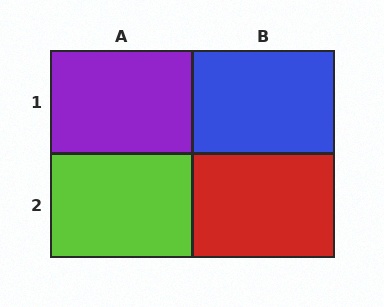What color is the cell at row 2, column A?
Lime.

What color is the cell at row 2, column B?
Red.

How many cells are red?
1 cell is red.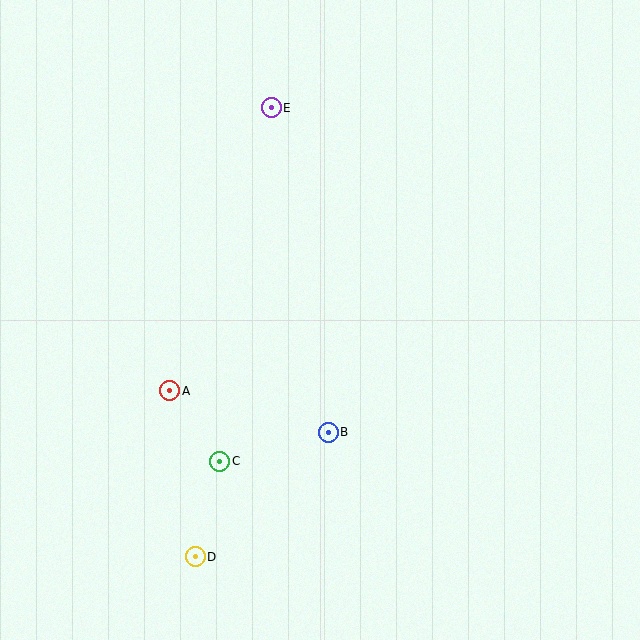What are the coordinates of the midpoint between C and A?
The midpoint between C and A is at (195, 426).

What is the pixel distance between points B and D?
The distance between B and D is 182 pixels.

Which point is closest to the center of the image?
Point B at (328, 432) is closest to the center.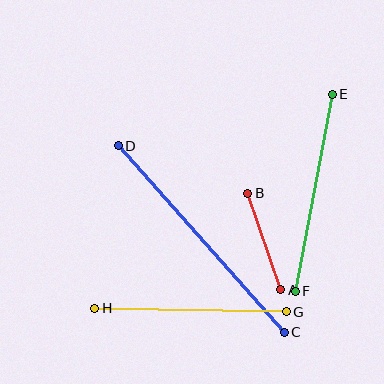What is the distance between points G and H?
The distance is approximately 191 pixels.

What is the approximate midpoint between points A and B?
The midpoint is at approximately (264, 241) pixels.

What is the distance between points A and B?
The distance is approximately 102 pixels.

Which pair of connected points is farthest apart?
Points C and D are farthest apart.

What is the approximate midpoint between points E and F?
The midpoint is at approximately (314, 193) pixels.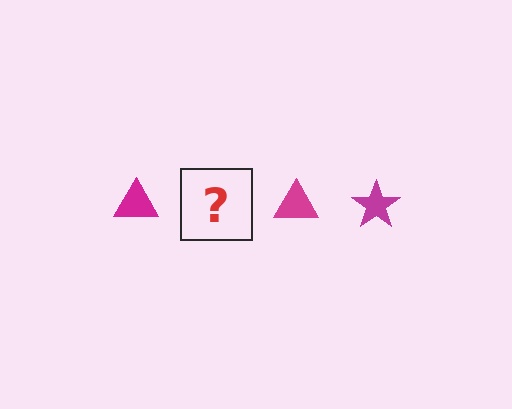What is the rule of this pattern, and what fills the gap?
The rule is that the pattern cycles through triangle, star shapes in magenta. The gap should be filled with a magenta star.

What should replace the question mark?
The question mark should be replaced with a magenta star.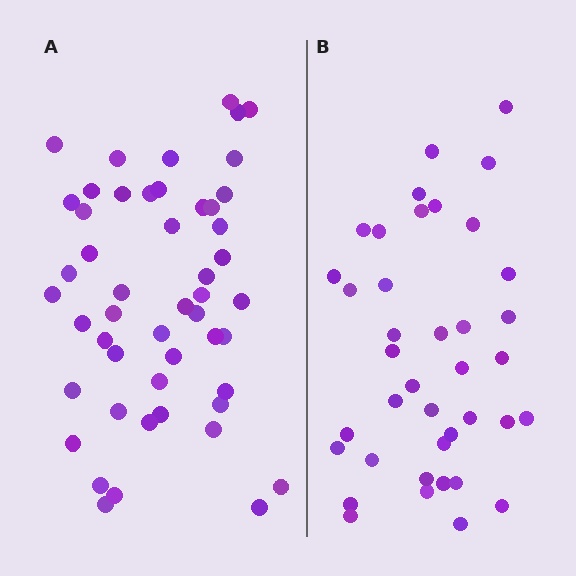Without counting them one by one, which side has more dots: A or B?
Region A (the left region) has more dots.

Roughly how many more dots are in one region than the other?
Region A has roughly 12 or so more dots than region B.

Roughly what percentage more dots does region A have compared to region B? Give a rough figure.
About 30% more.